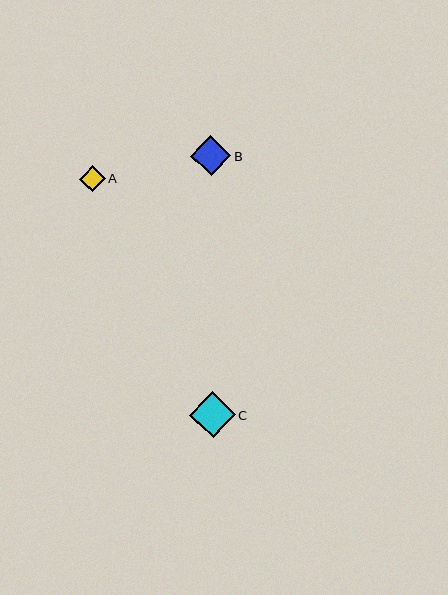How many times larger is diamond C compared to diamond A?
Diamond C is approximately 1.8 times the size of diamond A.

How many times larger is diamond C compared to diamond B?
Diamond C is approximately 1.1 times the size of diamond B.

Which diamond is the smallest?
Diamond A is the smallest with a size of approximately 26 pixels.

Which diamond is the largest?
Diamond C is the largest with a size of approximately 46 pixels.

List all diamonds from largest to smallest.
From largest to smallest: C, B, A.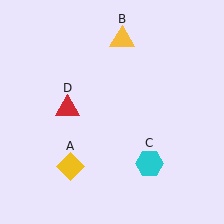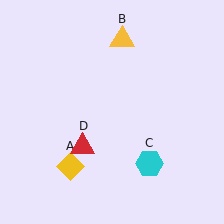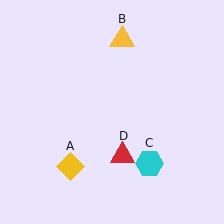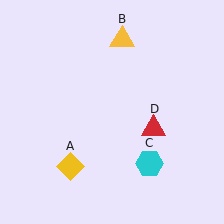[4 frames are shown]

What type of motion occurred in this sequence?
The red triangle (object D) rotated counterclockwise around the center of the scene.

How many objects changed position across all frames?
1 object changed position: red triangle (object D).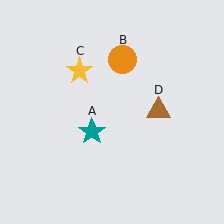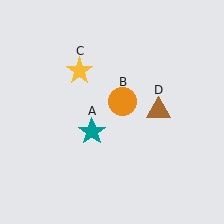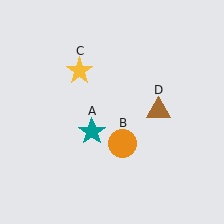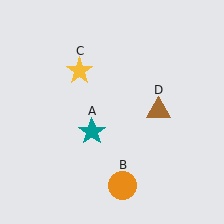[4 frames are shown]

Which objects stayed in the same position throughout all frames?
Teal star (object A) and yellow star (object C) and brown triangle (object D) remained stationary.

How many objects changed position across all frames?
1 object changed position: orange circle (object B).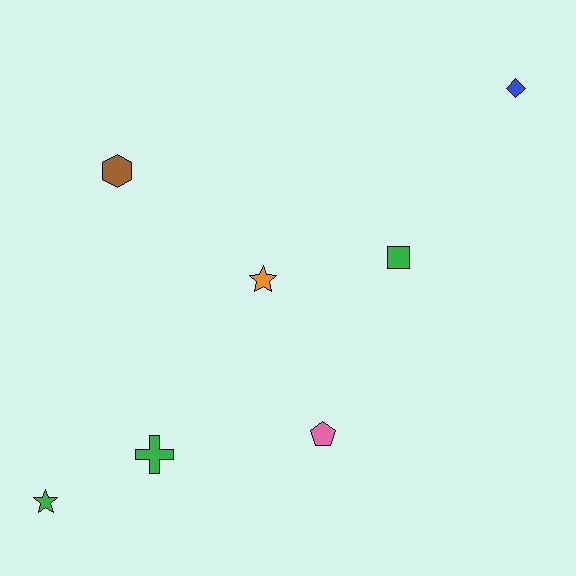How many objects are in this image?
There are 7 objects.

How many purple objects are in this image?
There are no purple objects.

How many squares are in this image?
There is 1 square.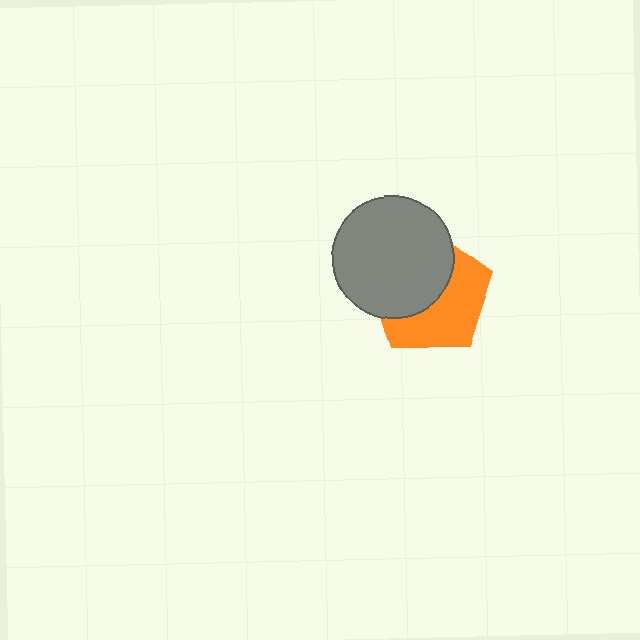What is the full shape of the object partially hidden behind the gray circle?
The partially hidden object is an orange pentagon.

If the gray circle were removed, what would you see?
You would see the complete orange pentagon.